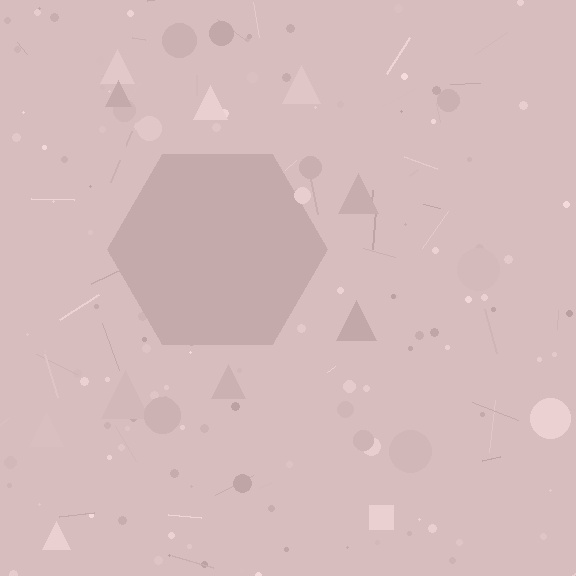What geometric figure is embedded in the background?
A hexagon is embedded in the background.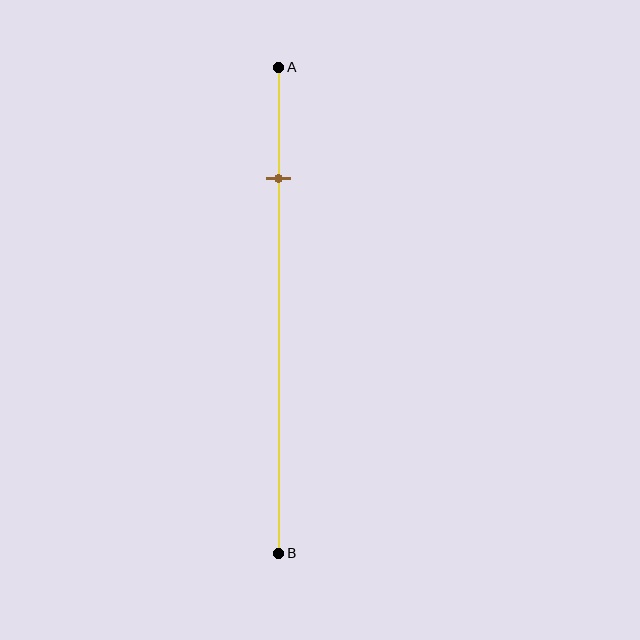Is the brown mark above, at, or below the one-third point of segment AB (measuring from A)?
The brown mark is above the one-third point of segment AB.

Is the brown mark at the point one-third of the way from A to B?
No, the mark is at about 25% from A, not at the 33% one-third point.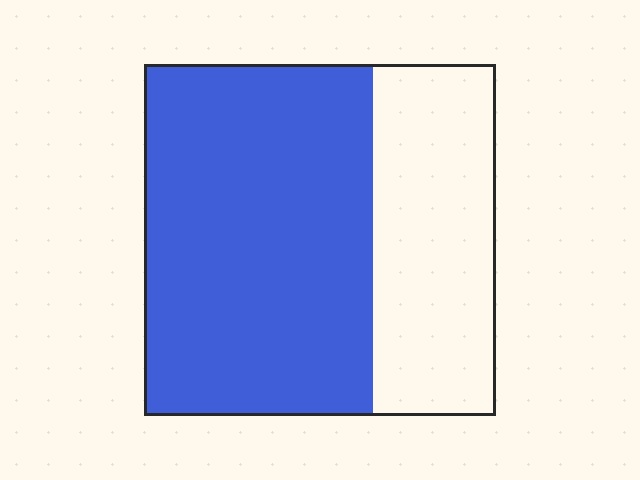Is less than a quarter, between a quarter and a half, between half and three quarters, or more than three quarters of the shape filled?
Between half and three quarters.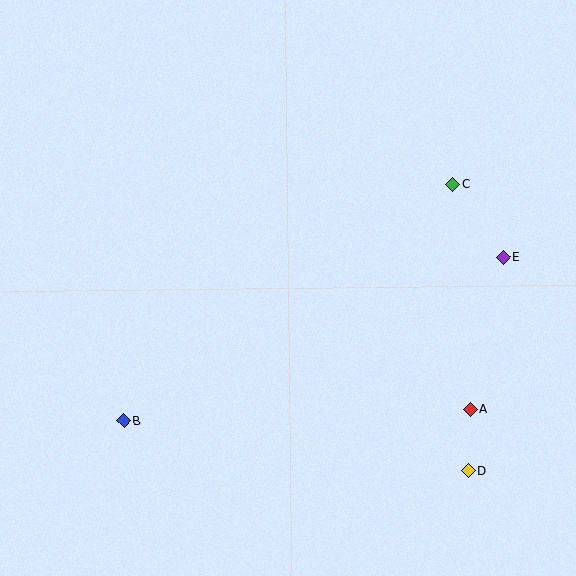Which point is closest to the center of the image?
Point C at (452, 184) is closest to the center.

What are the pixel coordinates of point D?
Point D is at (468, 471).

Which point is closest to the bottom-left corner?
Point B is closest to the bottom-left corner.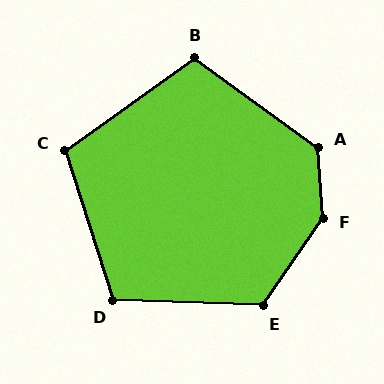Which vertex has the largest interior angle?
F, at approximately 141 degrees.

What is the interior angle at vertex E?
Approximately 123 degrees (obtuse).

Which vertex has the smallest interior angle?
C, at approximately 108 degrees.